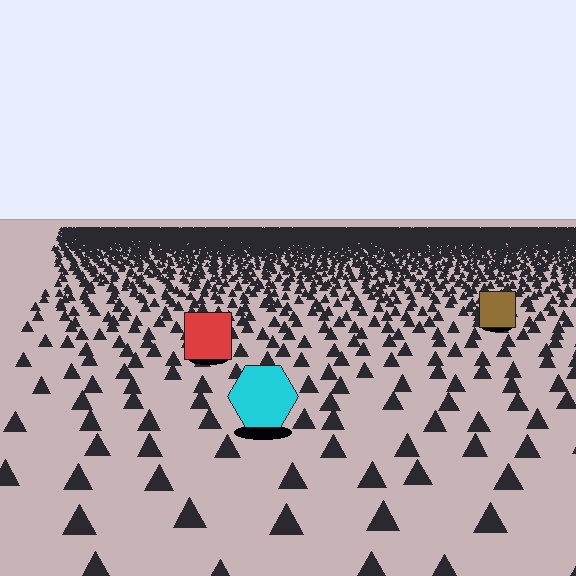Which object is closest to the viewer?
The cyan hexagon is closest. The texture marks near it are larger and more spread out.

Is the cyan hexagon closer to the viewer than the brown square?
Yes. The cyan hexagon is closer — you can tell from the texture gradient: the ground texture is coarser near it.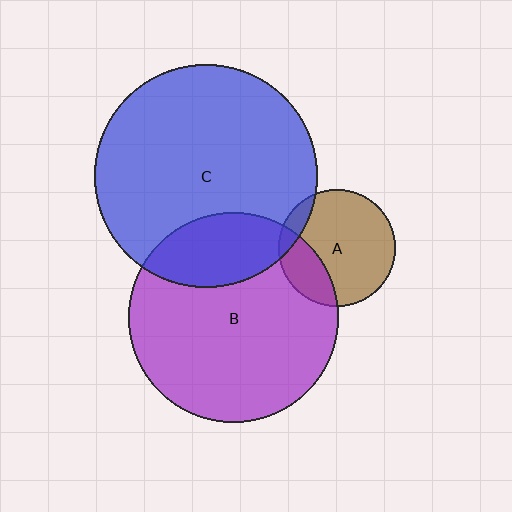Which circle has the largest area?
Circle C (blue).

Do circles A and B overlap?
Yes.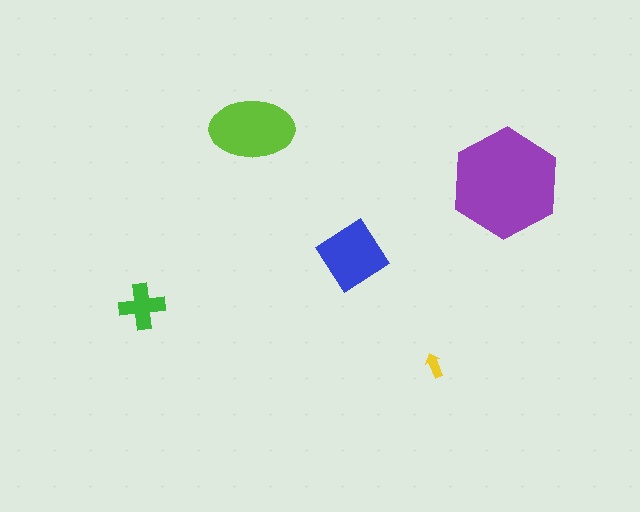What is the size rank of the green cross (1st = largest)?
4th.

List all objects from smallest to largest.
The yellow arrow, the green cross, the blue diamond, the lime ellipse, the purple hexagon.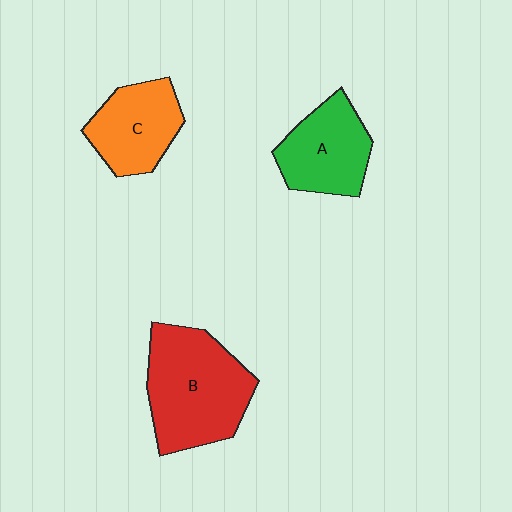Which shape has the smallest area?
Shape C (orange).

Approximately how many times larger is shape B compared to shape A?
Approximately 1.5 times.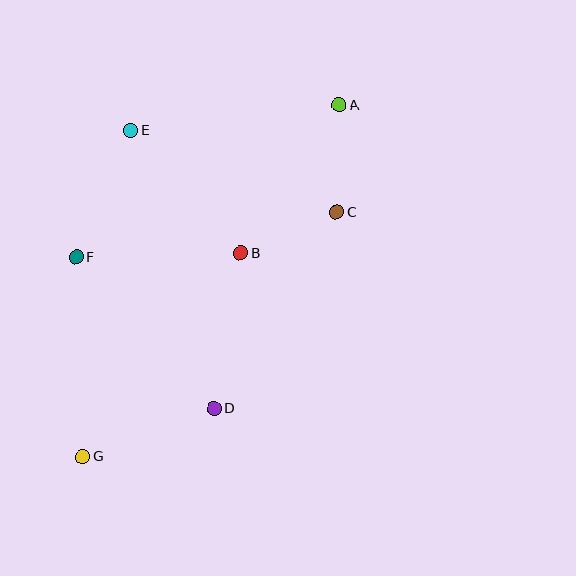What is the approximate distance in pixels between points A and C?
The distance between A and C is approximately 107 pixels.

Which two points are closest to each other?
Points B and C are closest to each other.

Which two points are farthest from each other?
Points A and G are farthest from each other.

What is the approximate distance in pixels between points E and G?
The distance between E and G is approximately 330 pixels.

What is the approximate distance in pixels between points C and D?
The distance between C and D is approximately 232 pixels.